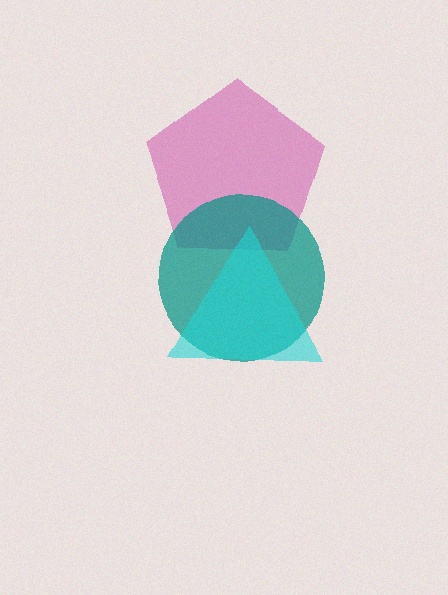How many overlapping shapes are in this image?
There are 3 overlapping shapes in the image.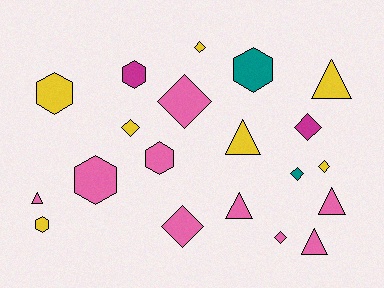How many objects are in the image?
There are 20 objects.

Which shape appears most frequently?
Diamond, with 8 objects.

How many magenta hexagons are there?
There is 1 magenta hexagon.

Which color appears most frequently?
Pink, with 9 objects.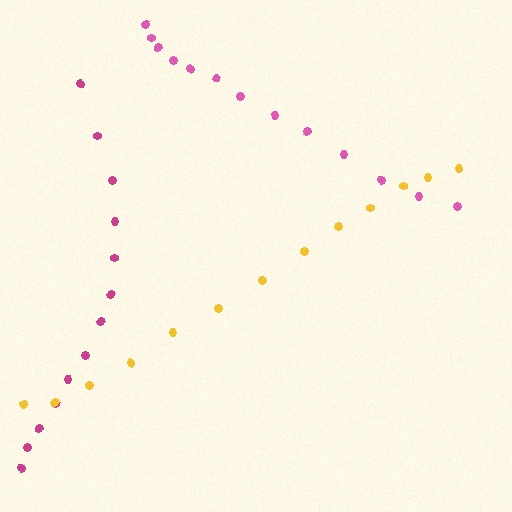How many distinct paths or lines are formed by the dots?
There are 3 distinct paths.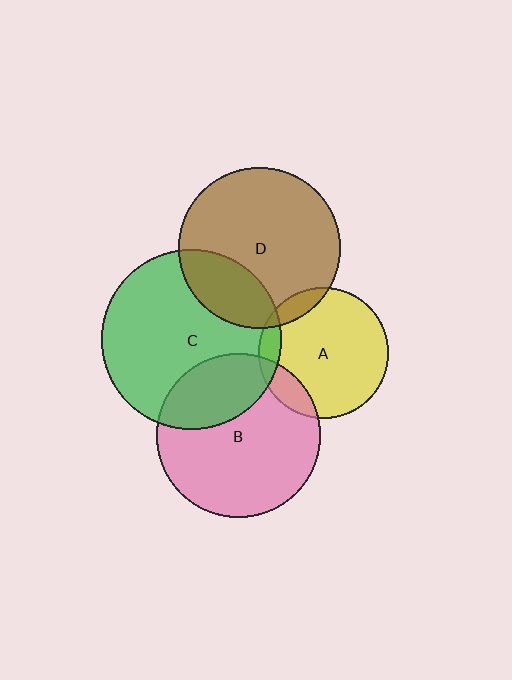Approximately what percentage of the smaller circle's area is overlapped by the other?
Approximately 25%.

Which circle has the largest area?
Circle C (green).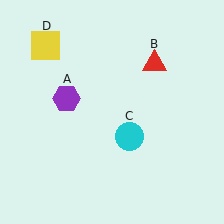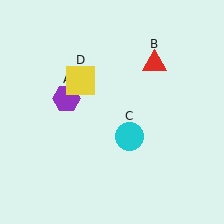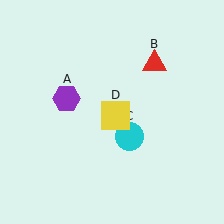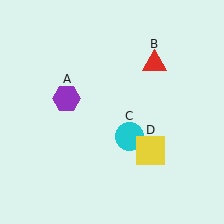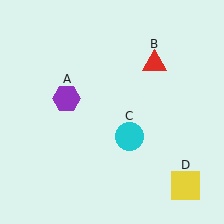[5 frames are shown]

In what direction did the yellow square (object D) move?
The yellow square (object D) moved down and to the right.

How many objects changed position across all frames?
1 object changed position: yellow square (object D).